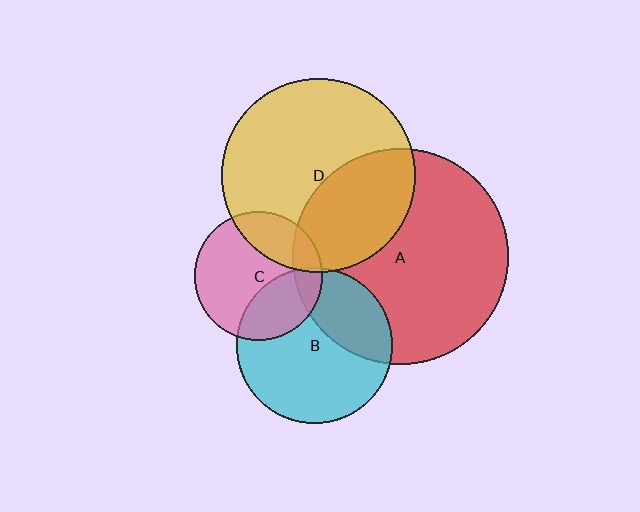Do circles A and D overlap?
Yes.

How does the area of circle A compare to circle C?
Approximately 2.8 times.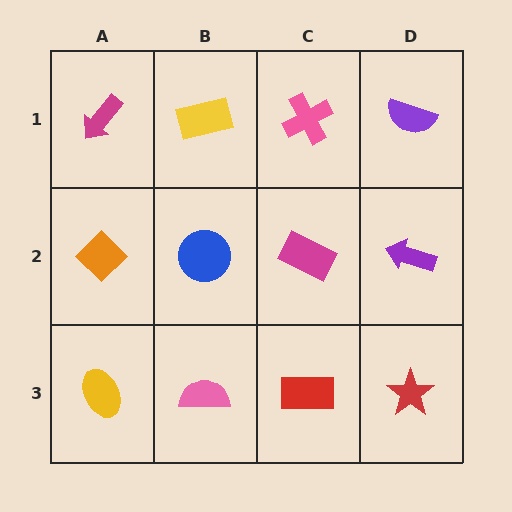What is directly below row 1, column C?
A magenta rectangle.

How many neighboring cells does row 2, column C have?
4.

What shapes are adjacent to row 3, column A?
An orange diamond (row 2, column A), a pink semicircle (row 3, column B).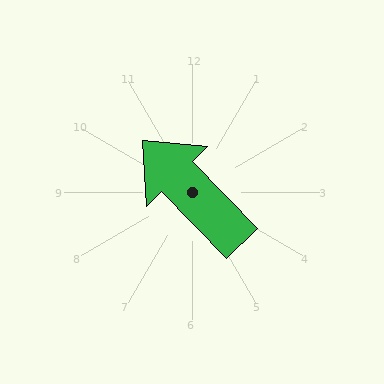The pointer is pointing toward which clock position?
Roughly 11 o'clock.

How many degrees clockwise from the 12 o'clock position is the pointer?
Approximately 316 degrees.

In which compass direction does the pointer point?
Northwest.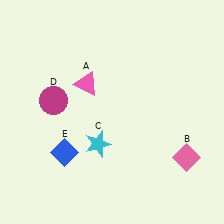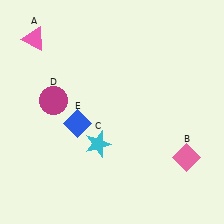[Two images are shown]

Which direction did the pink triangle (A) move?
The pink triangle (A) moved left.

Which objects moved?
The objects that moved are: the pink triangle (A), the blue diamond (E).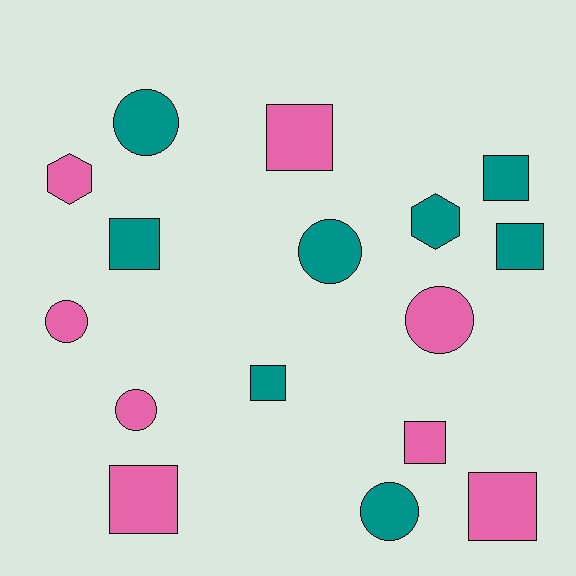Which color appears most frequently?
Pink, with 8 objects.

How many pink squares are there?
There are 4 pink squares.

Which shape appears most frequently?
Square, with 8 objects.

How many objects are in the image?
There are 16 objects.